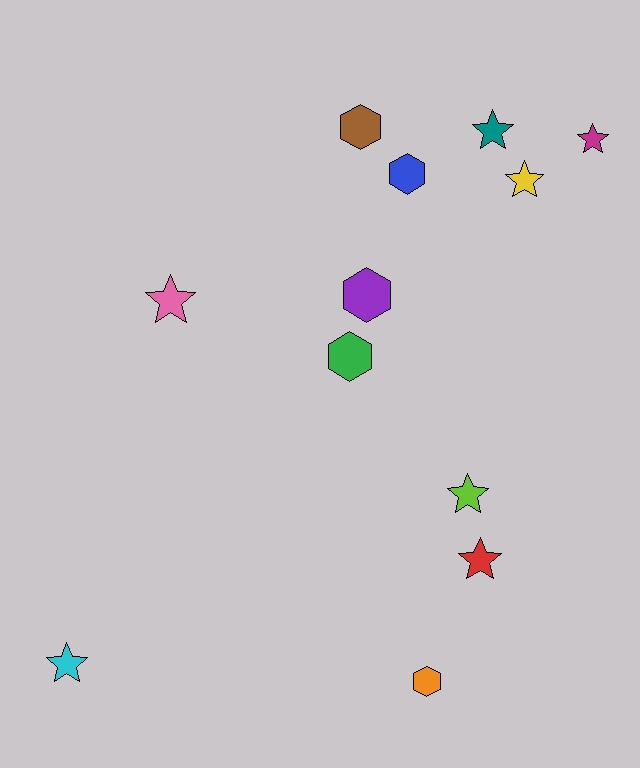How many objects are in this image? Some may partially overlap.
There are 12 objects.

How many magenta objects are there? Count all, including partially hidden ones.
There is 1 magenta object.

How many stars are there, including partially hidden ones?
There are 7 stars.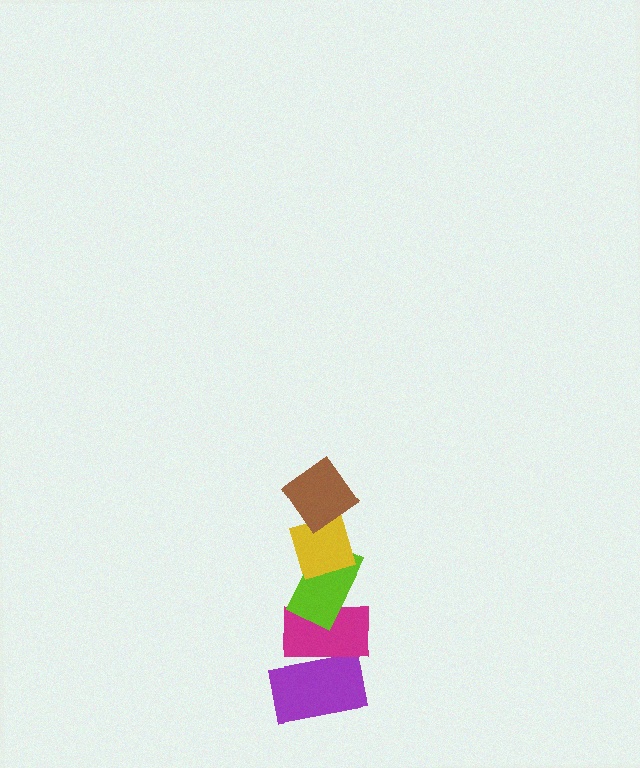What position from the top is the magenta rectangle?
The magenta rectangle is 4th from the top.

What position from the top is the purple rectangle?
The purple rectangle is 5th from the top.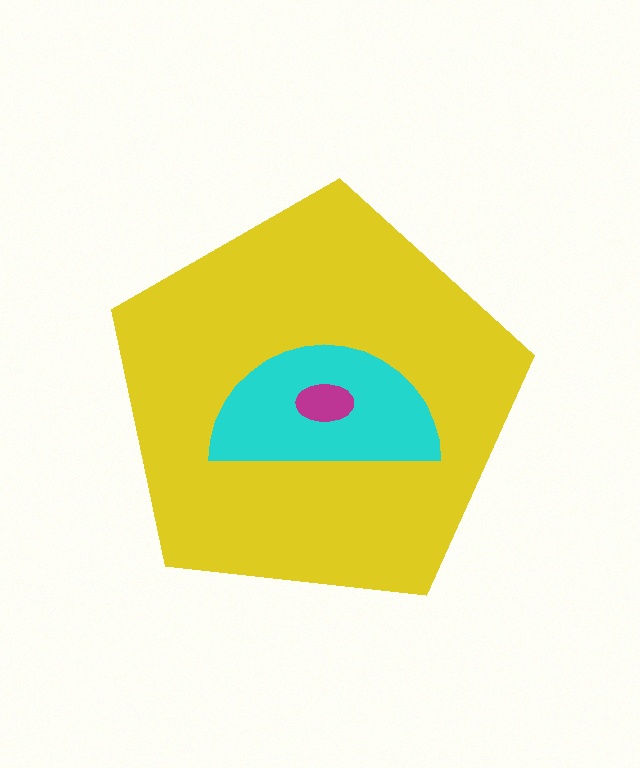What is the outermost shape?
The yellow pentagon.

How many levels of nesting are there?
3.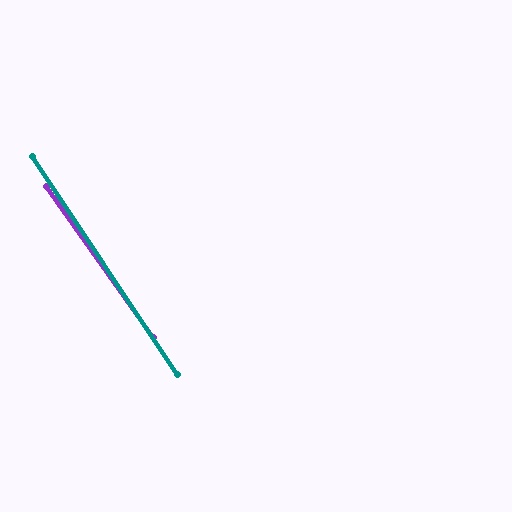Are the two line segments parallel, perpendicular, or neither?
Parallel — their directions differ by only 1.8°.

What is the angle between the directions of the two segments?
Approximately 2 degrees.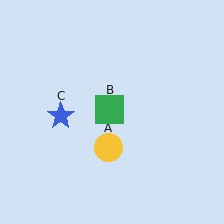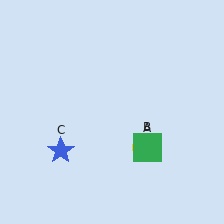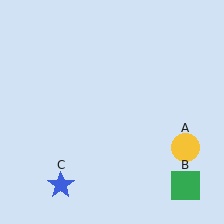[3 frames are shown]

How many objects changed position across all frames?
3 objects changed position: yellow circle (object A), green square (object B), blue star (object C).